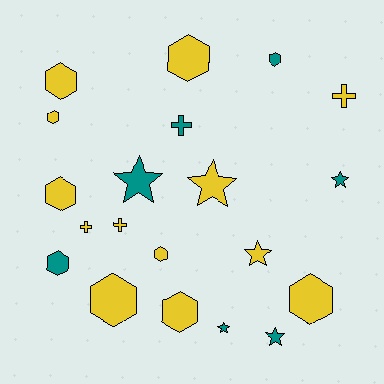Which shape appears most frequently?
Hexagon, with 10 objects.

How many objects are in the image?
There are 20 objects.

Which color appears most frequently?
Yellow, with 13 objects.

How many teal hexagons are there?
There are 2 teal hexagons.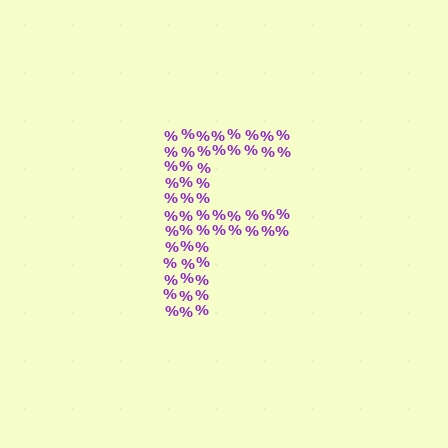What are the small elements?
The small elements are percent signs.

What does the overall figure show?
The overall figure shows the letter F.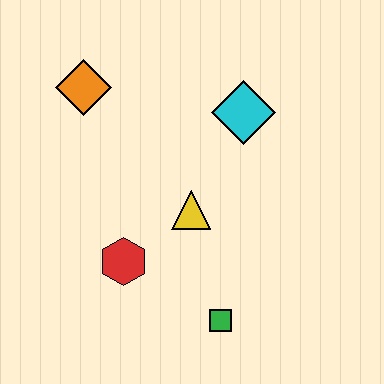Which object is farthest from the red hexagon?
The cyan diamond is farthest from the red hexagon.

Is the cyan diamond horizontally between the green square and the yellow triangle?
No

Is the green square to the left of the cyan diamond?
Yes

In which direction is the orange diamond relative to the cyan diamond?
The orange diamond is to the left of the cyan diamond.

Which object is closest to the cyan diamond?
The yellow triangle is closest to the cyan diamond.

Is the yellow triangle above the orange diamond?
No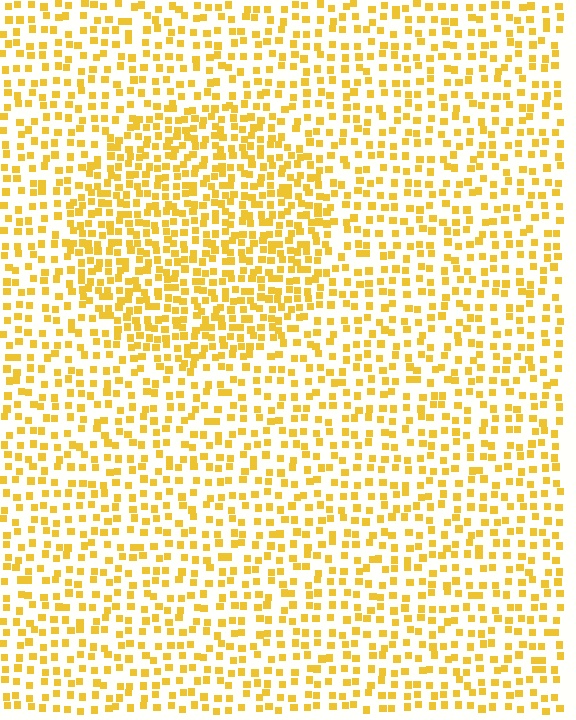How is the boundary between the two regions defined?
The boundary is defined by a change in element density (approximately 1.7x ratio). All elements are the same color, size, and shape.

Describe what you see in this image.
The image contains small yellow elements arranged at two different densities. A circle-shaped region is visible where the elements are more densely packed than the surrounding area.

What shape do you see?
I see a circle.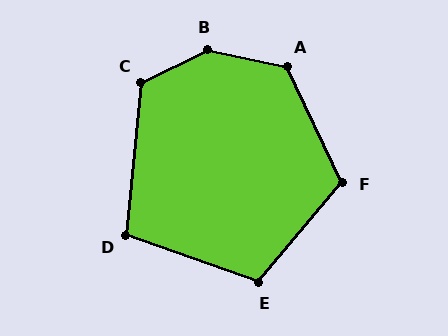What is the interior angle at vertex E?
Approximately 111 degrees (obtuse).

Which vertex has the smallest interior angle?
D, at approximately 104 degrees.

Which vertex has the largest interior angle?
B, at approximately 142 degrees.